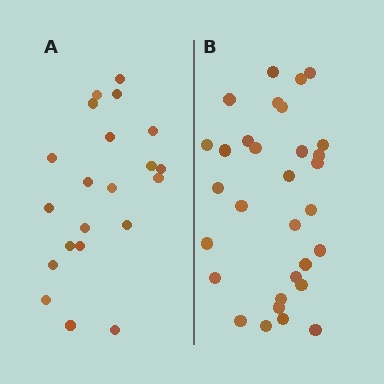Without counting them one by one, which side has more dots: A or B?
Region B (the right region) has more dots.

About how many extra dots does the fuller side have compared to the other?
Region B has roughly 10 or so more dots than region A.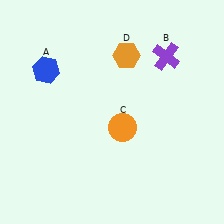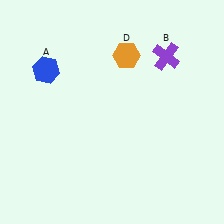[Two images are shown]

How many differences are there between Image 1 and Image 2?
There is 1 difference between the two images.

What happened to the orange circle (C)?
The orange circle (C) was removed in Image 2. It was in the bottom-right area of Image 1.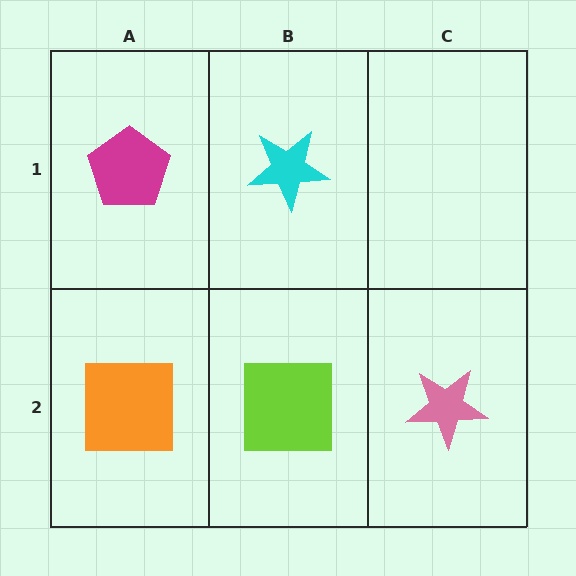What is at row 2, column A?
An orange square.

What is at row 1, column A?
A magenta pentagon.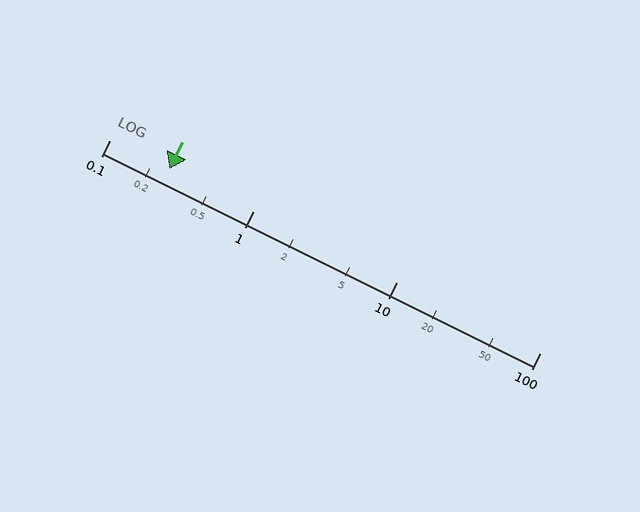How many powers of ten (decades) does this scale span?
The scale spans 3 decades, from 0.1 to 100.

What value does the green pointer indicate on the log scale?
The pointer indicates approximately 0.26.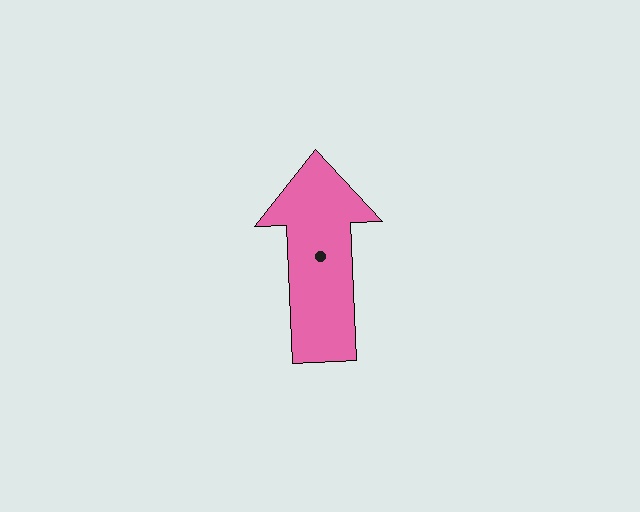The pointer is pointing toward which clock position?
Roughly 12 o'clock.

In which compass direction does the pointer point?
North.